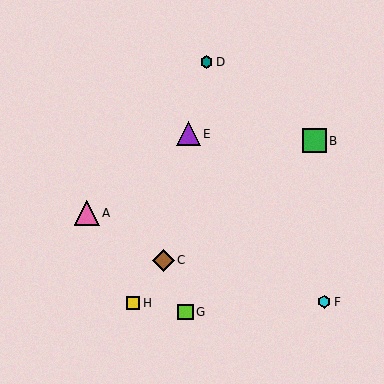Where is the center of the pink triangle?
The center of the pink triangle is at (87, 213).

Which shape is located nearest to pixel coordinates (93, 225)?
The pink triangle (labeled A) at (87, 213) is nearest to that location.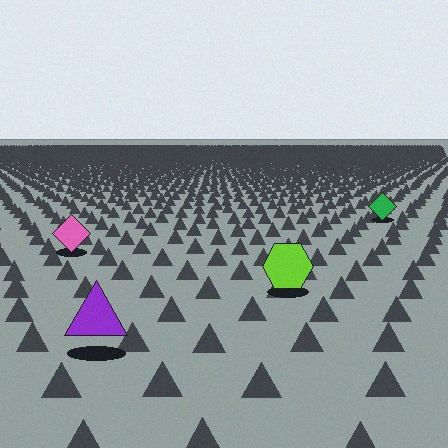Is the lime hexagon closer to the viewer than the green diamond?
Yes. The lime hexagon is closer — you can tell from the texture gradient: the ground texture is coarser near it.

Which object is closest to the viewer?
The purple triangle is closest. The texture marks near it are larger and more spread out.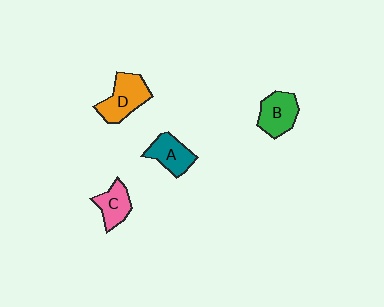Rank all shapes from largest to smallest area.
From largest to smallest: D (orange), B (green), A (teal), C (pink).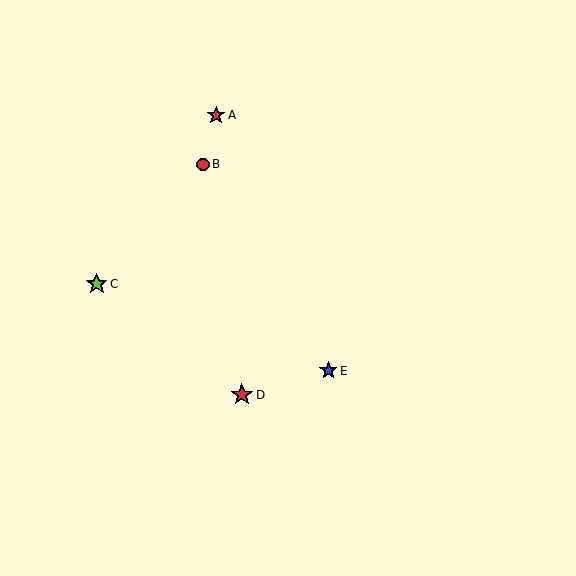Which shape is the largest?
The red star (labeled D) is the largest.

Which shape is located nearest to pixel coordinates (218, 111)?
The red star (labeled A) at (216, 115) is nearest to that location.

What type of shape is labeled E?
Shape E is a blue star.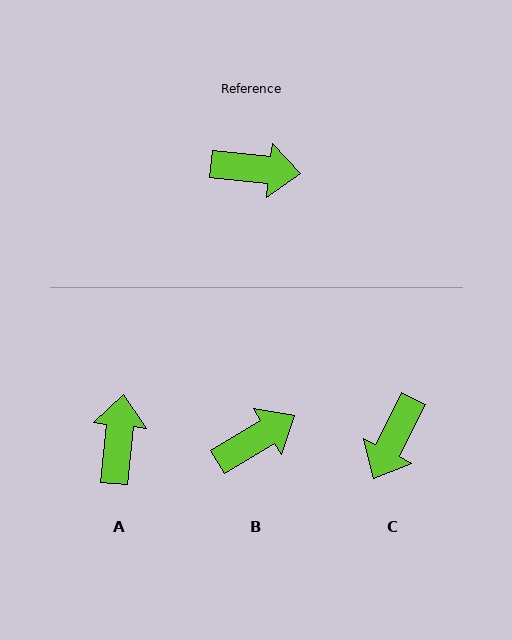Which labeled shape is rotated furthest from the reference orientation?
C, about 110 degrees away.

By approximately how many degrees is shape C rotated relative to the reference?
Approximately 110 degrees clockwise.